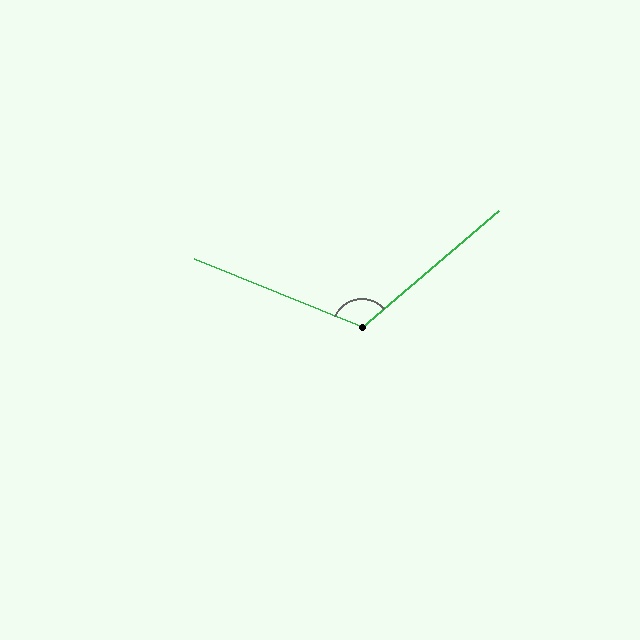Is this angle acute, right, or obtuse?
It is obtuse.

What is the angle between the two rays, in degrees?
Approximately 117 degrees.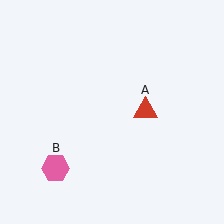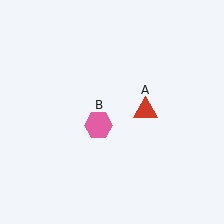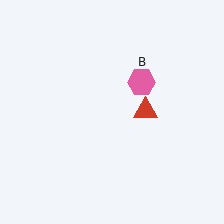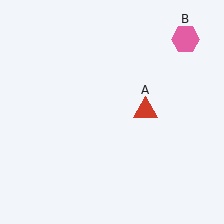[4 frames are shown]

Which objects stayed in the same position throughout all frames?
Red triangle (object A) remained stationary.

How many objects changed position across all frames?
1 object changed position: pink hexagon (object B).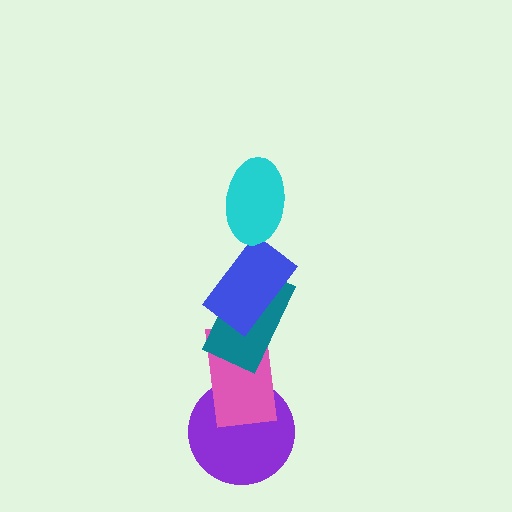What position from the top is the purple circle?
The purple circle is 5th from the top.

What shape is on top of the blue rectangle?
The cyan ellipse is on top of the blue rectangle.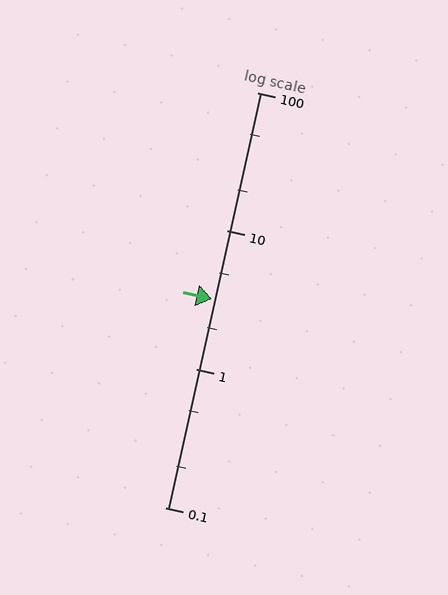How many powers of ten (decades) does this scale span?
The scale spans 3 decades, from 0.1 to 100.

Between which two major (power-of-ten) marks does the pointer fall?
The pointer is between 1 and 10.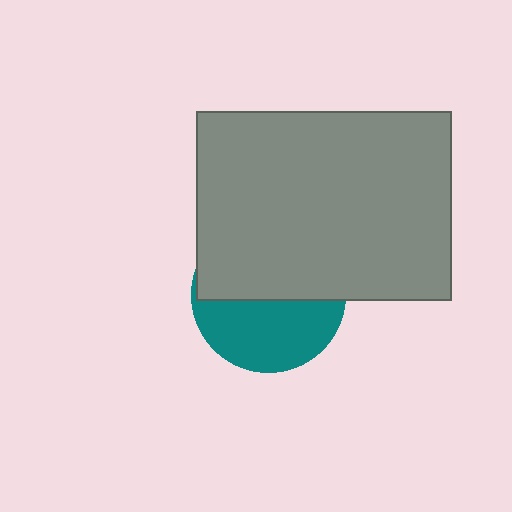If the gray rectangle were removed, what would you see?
You would see the complete teal circle.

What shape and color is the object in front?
The object in front is a gray rectangle.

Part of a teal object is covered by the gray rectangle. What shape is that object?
It is a circle.